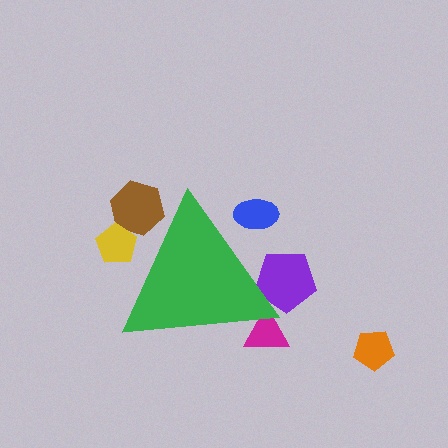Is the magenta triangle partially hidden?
Yes, the magenta triangle is partially hidden behind the green triangle.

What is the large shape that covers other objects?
A green triangle.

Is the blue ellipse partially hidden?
Yes, the blue ellipse is partially hidden behind the green triangle.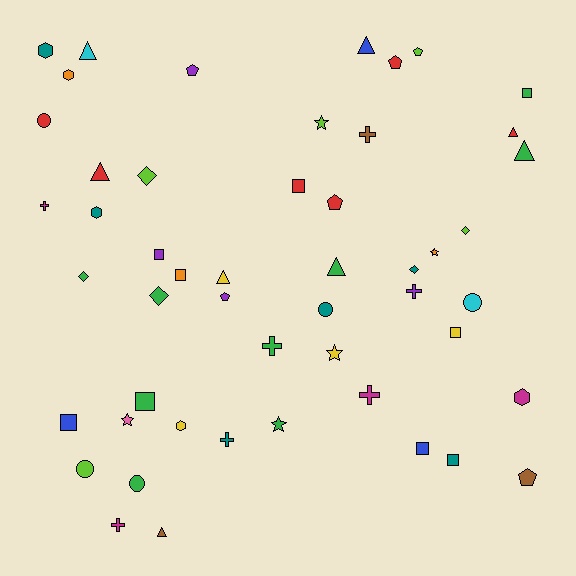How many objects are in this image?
There are 50 objects.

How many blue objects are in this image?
There are 3 blue objects.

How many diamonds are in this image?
There are 5 diamonds.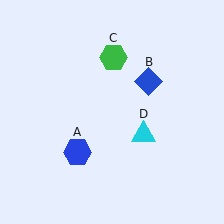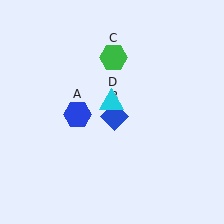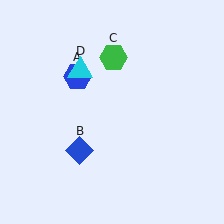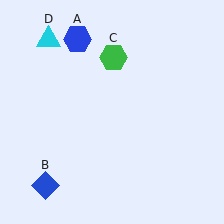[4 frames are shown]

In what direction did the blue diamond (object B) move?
The blue diamond (object B) moved down and to the left.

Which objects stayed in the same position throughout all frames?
Green hexagon (object C) remained stationary.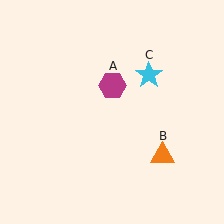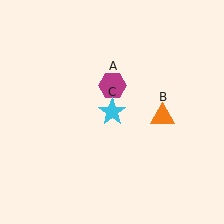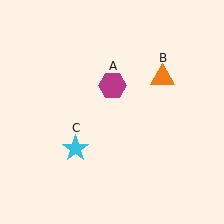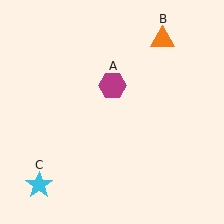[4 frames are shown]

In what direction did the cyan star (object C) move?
The cyan star (object C) moved down and to the left.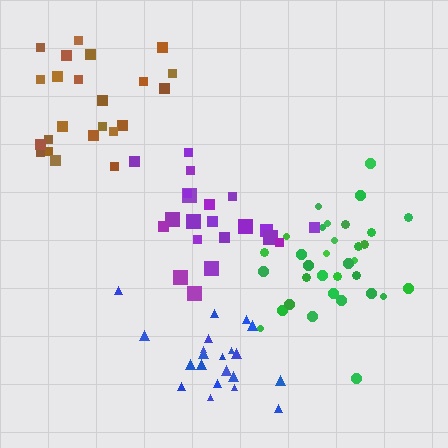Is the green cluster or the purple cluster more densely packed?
Green.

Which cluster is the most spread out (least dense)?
Brown.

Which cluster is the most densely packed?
Green.